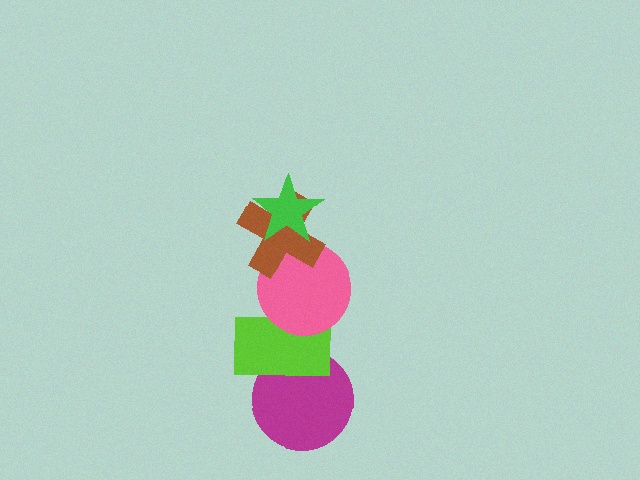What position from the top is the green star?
The green star is 1st from the top.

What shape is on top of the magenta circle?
The lime rectangle is on top of the magenta circle.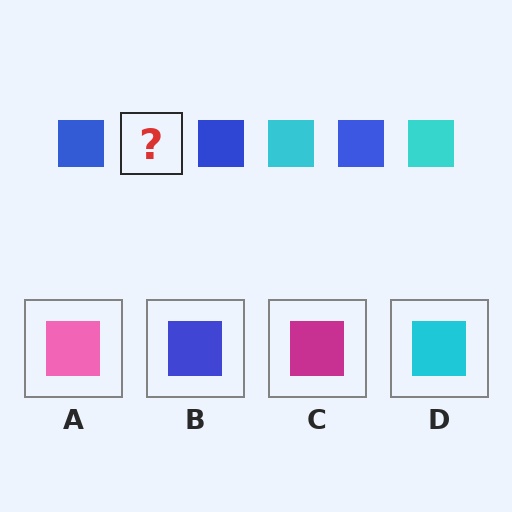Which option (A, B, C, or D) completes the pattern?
D.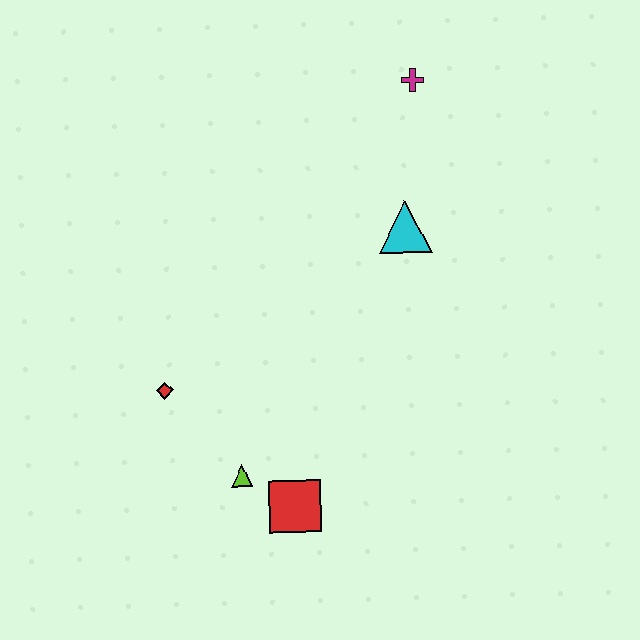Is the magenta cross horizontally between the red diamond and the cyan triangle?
No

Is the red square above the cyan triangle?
No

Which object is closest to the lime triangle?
The red square is closest to the lime triangle.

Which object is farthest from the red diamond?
The magenta cross is farthest from the red diamond.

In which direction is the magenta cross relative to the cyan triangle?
The magenta cross is above the cyan triangle.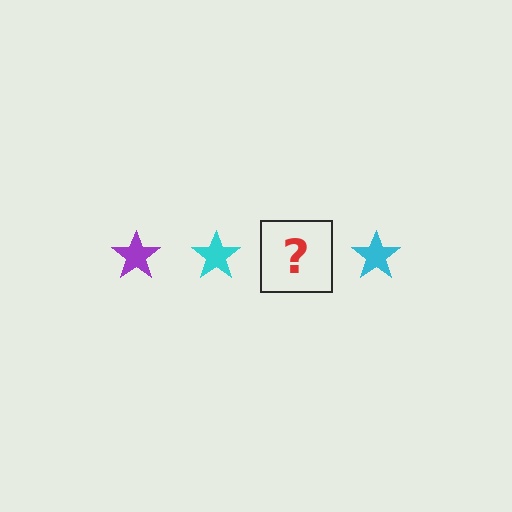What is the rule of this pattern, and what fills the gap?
The rule is that the pattern cycles through purple, cyan stars. The gap should be filled with a purple star.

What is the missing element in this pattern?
The missing element is a purple star.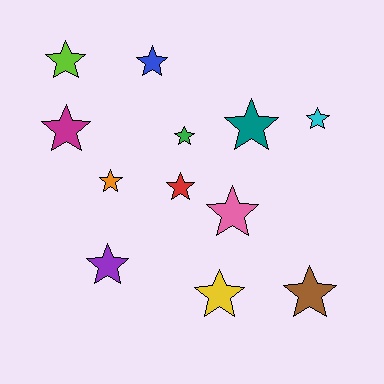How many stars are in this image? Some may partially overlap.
There are 12 stars.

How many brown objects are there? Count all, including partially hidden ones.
There is 1 brown object.